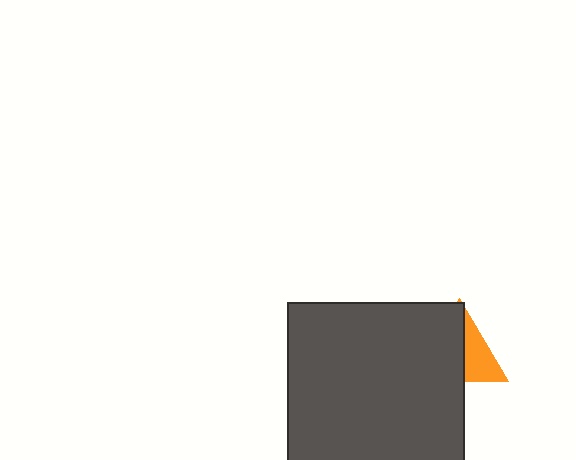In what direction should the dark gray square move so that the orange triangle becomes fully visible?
The dark gray square should move left. That is the shortest direction to clear the overlap and leave the orange triangle fully visible.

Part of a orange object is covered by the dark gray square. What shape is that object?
It is a triangle.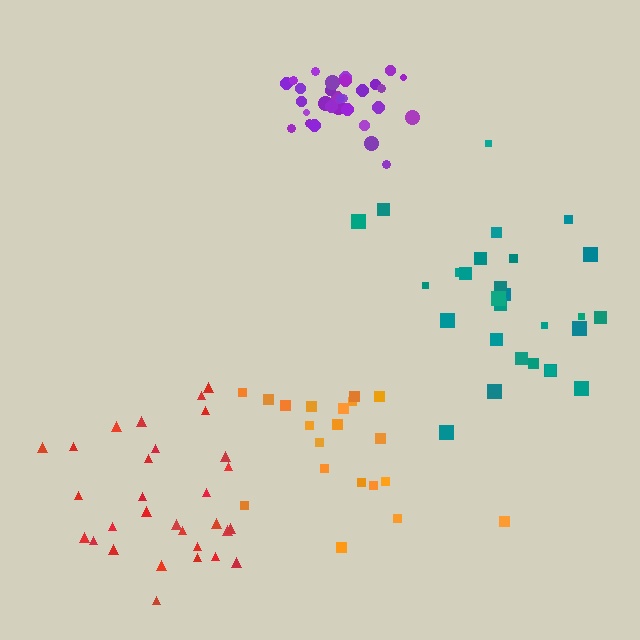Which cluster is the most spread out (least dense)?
Orange.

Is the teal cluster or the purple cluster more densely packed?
Purple.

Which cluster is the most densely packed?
Purple.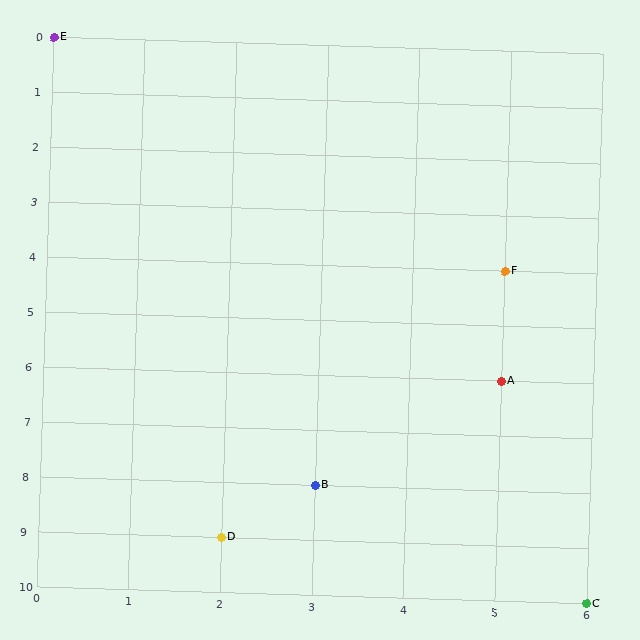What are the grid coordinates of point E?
Point E is at grid coordinates (0, 0).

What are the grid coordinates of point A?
Point A is at grid coordinates (5, 6).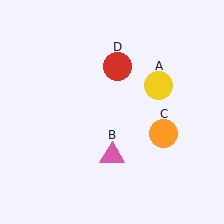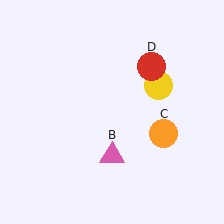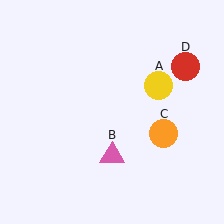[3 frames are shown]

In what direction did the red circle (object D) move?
The red circle (object D) moved right.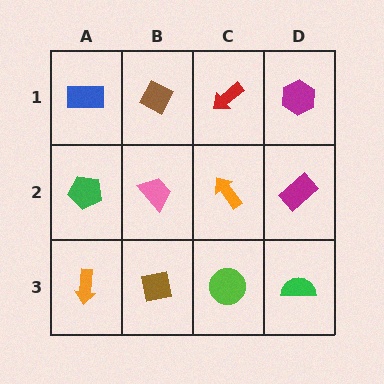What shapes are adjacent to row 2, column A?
A blue rectangle (row 1, column A), an orange arrow (row 3, column A), a pink trapezoid (row 2, column B).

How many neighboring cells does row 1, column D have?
2.